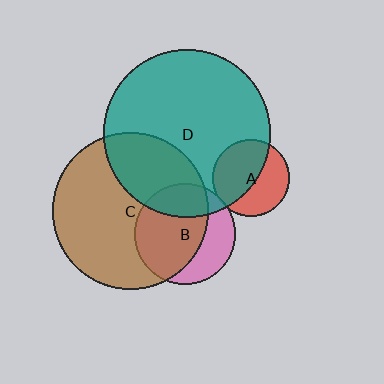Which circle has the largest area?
Circle D (teal).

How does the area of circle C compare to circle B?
Approximately 2.4 times.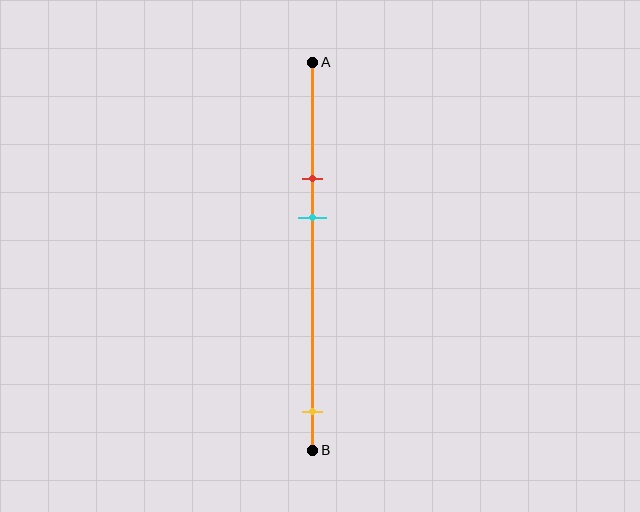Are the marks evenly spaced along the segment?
No, the marks are not evenly spaced.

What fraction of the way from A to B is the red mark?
The red mark is approximately 30% (0.3) of the way from A to B.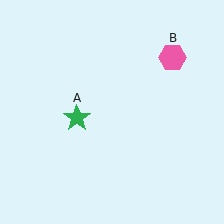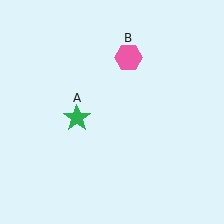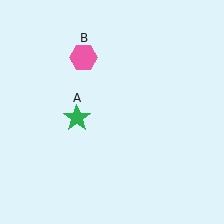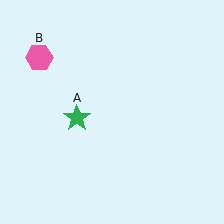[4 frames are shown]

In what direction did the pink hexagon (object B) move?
The pink hexagon (object B) moved left.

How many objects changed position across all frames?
1 object changed position: pink hexagon (object B).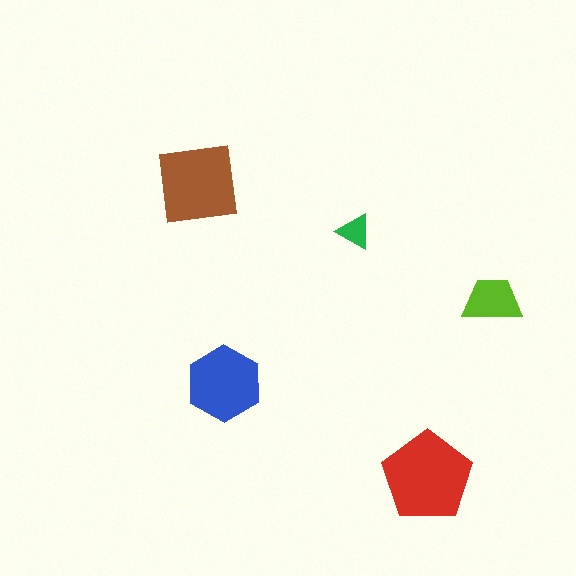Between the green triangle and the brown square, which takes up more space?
The brown square.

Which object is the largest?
The red pentagon.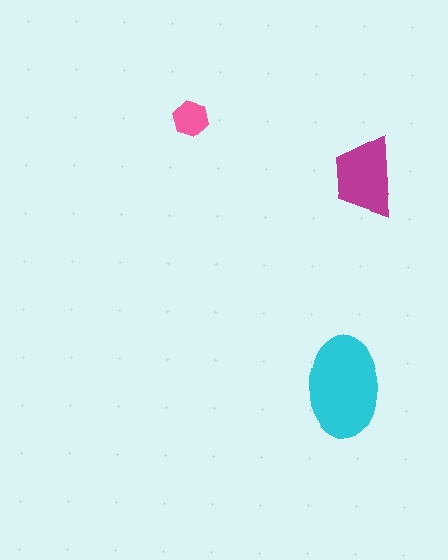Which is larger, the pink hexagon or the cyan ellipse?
The cyan ellipse.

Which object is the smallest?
The pink hexagon.